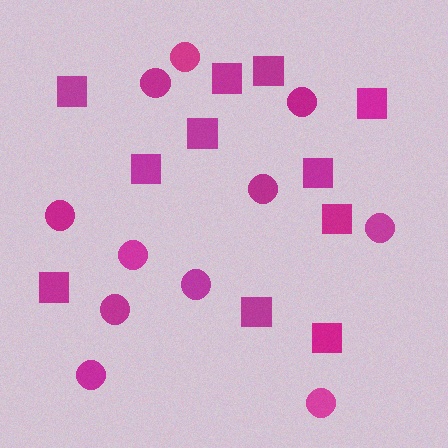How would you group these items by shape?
There are 2 groups: one group of squares (11) and one group of circles (11).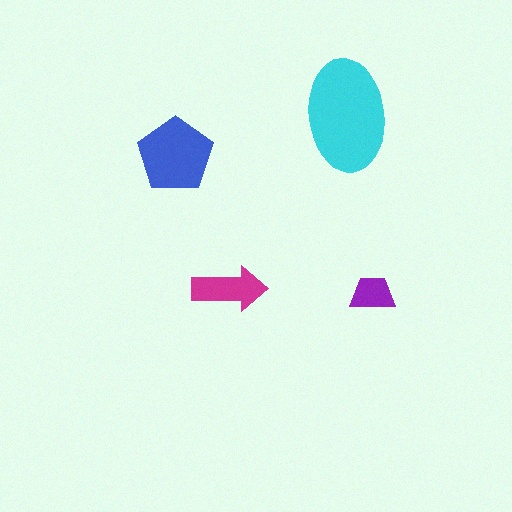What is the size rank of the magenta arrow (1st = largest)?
3rd.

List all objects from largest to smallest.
The cyan ellipse, the blue pentagon, the magenta arrow, the purple trapezoid.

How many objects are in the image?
There are 4 objects in the image.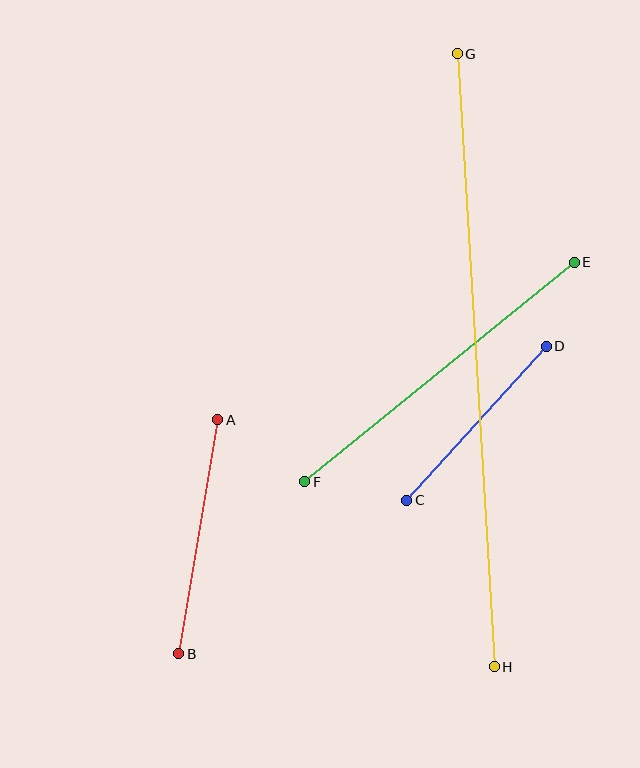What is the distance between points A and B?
The distance is approximately 237 pixels.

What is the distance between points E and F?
The distance is approximately 347 pixels.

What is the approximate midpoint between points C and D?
The midpoint is at approximately (477, 423) pixels.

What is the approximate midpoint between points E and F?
The midpoint is at approximately (439, 372) pixels.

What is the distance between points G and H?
The distance is approximately 614 pixels.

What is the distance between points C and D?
The distance is approximately 208 pixels.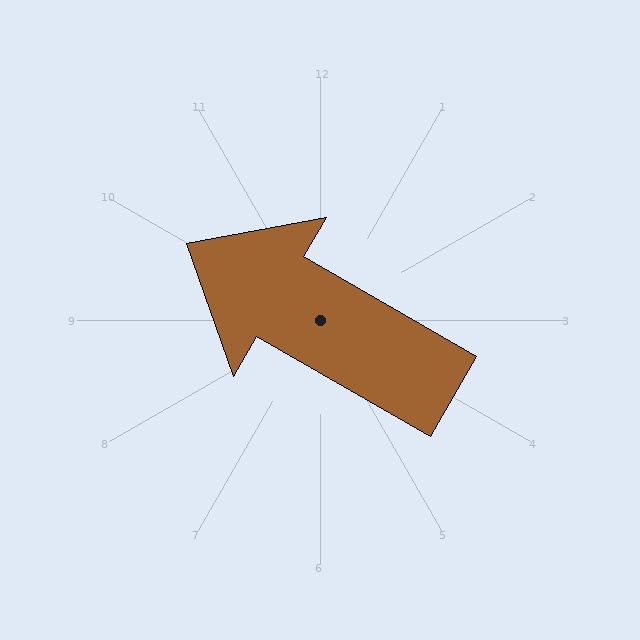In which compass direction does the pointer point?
Northwest.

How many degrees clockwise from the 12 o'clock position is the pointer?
Approximately 300 degrees.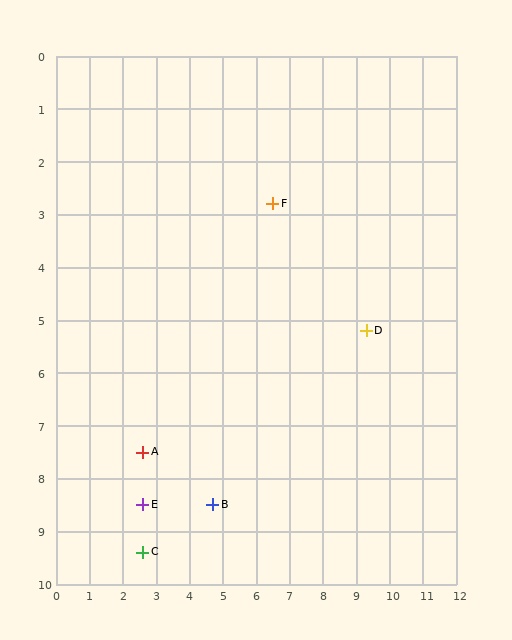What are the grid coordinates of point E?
Point E is at approximately (2.6, 8.5).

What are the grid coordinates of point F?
Point F is at approximately (6.5, 2.8).